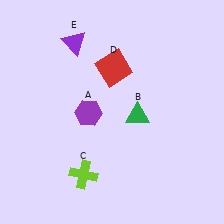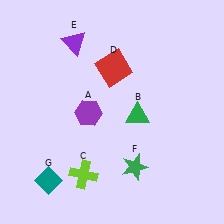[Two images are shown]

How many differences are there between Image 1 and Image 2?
There are 2 differences between the two images.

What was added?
A green star (F), a teal diamond (G) were added in Image 2.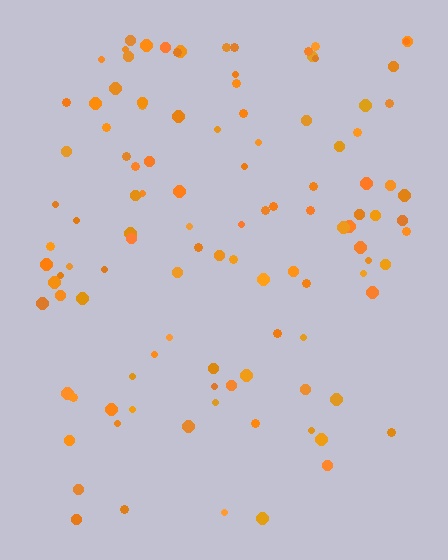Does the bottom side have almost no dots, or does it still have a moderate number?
Still a moderate number, just noticeably fewer than the top.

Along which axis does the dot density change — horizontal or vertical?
Vertical.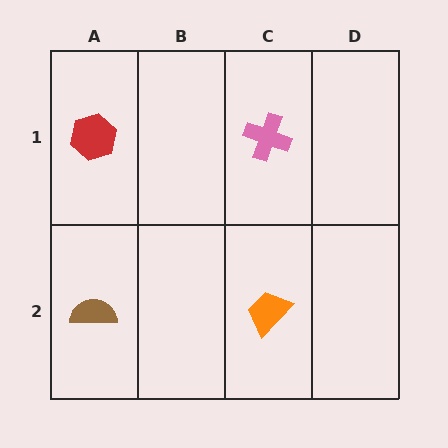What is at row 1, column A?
A red hexagon.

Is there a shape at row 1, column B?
No, that cell is empty.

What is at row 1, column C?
A pink cross.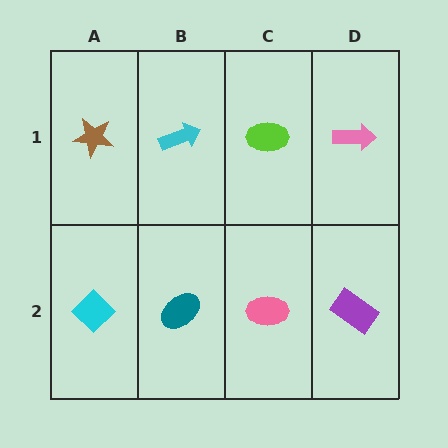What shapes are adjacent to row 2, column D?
A pink arrow (row 1, column D), a pink ellipse (row 2, column C).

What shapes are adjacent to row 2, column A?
A brown star (row 1, column A), a teal ellipse (row 2, column B).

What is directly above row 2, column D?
A pink arrow.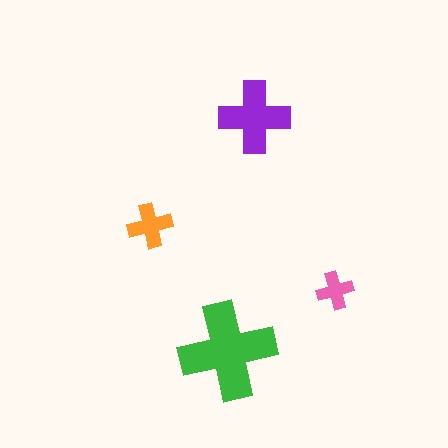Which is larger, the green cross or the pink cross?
The green one.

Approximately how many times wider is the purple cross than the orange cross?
About 1.5 times wider.